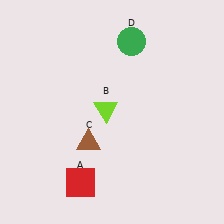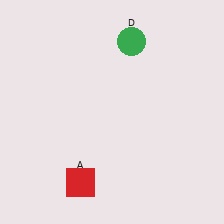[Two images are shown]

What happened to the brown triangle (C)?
The brown triangle (C) was removed in Image 2. It was in the bottom-left area of Image 1.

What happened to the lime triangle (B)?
The lime triangle (B) was removed in Image 2. It was in the top-left area of Image 1.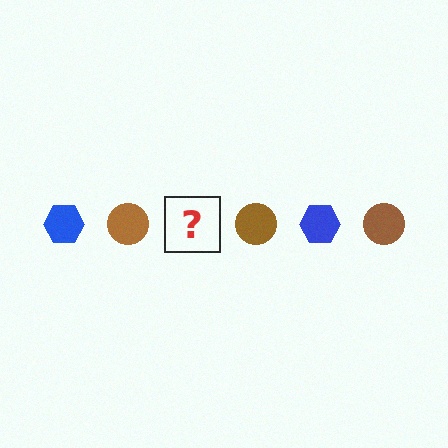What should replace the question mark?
The question mark should be replaced with a blue hexagon.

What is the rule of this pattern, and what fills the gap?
The rule is that the pattern alternates between blue hexagon and brown circle. The gap should be filled with a blue hexagon.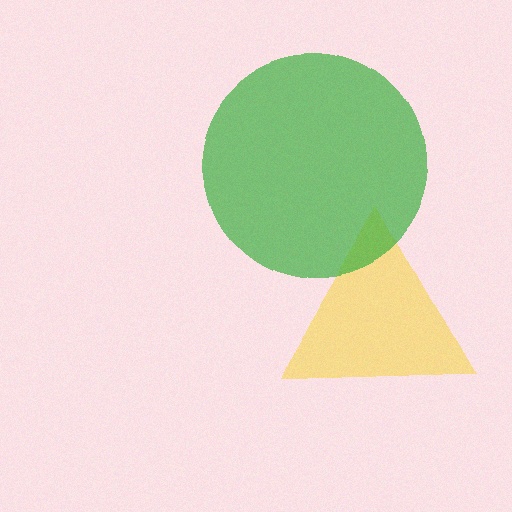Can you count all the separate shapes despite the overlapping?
Yes, there are 2 separate shapes.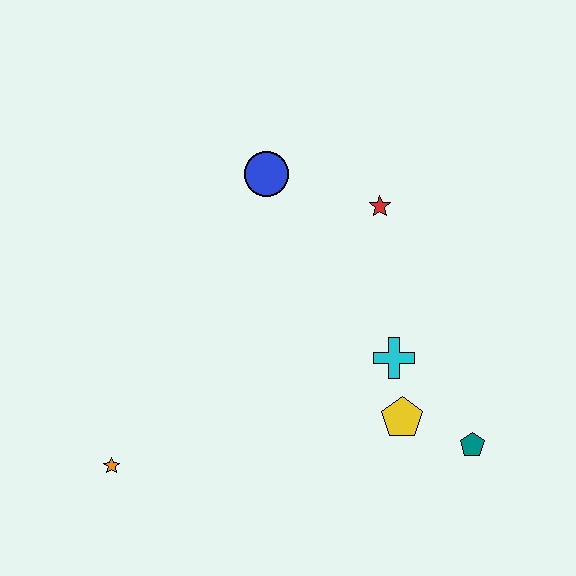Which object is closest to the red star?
The blue circle is closest to the red star.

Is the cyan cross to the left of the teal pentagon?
Yes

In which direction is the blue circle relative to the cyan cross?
The blue circle is above the cyan cross.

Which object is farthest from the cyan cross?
The orange star is farthest from the cyan cross.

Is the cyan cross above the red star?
No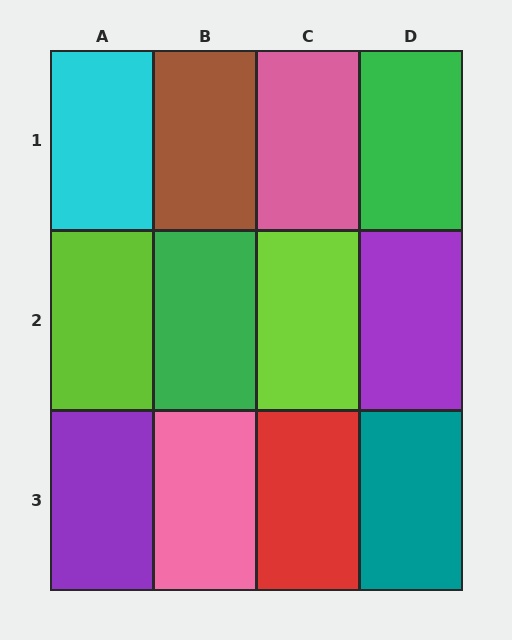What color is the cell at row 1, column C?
Pink.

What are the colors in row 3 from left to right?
Purple, pink, red, teal.